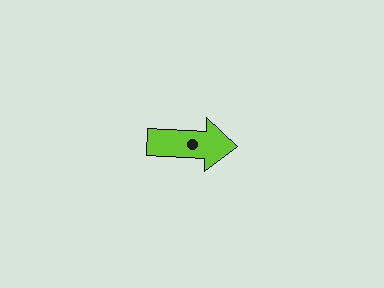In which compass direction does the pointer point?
East.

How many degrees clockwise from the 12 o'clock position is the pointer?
Approximately 93 degrees.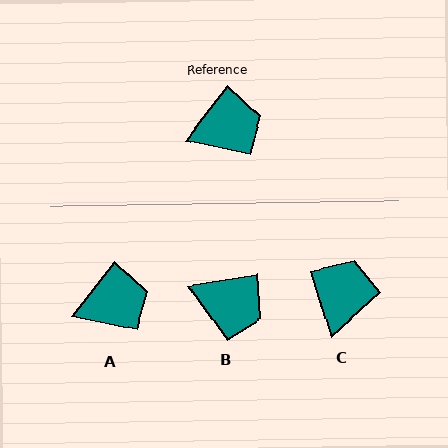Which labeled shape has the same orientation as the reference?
A.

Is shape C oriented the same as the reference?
No, it is off by about 55 degrees.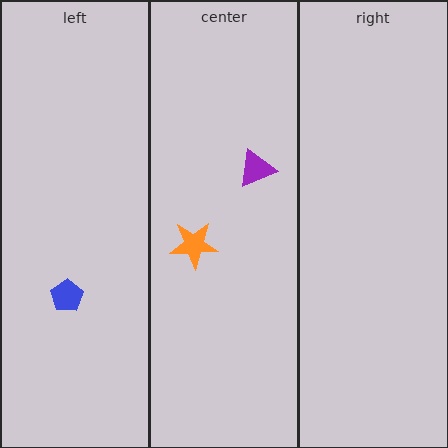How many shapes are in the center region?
2.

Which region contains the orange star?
The center region.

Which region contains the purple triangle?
The center region.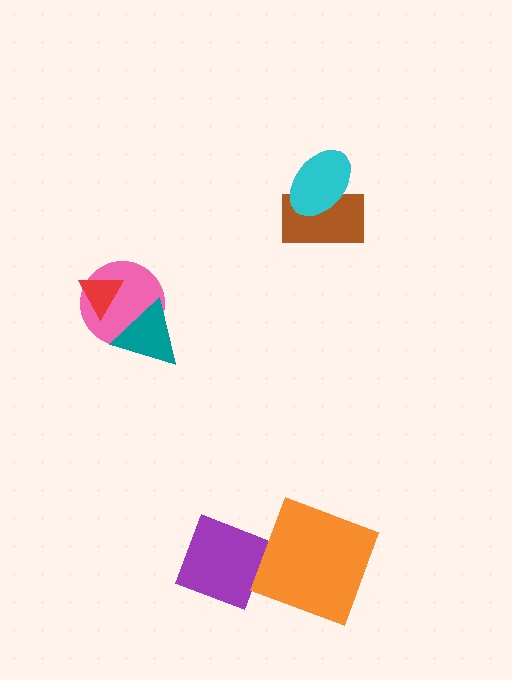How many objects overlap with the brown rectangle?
1 object overlaps with the brown rectangle.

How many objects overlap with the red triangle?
1 object overlaps with the red triangle.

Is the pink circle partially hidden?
Yes, it is partially covered by another shape.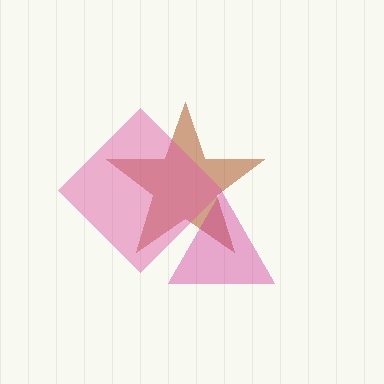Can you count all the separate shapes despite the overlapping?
Yes, there are 3 separate shapes.